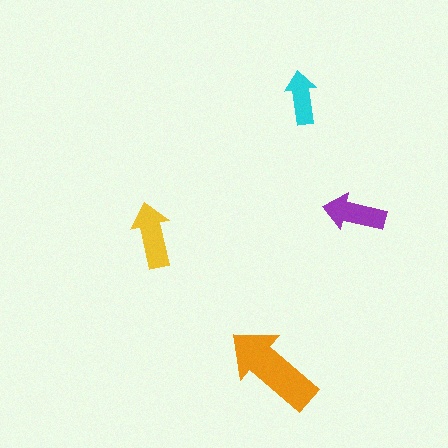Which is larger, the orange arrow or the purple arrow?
The orange one.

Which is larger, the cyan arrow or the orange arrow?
The orange one.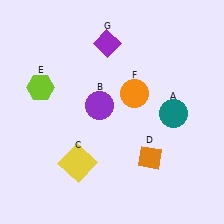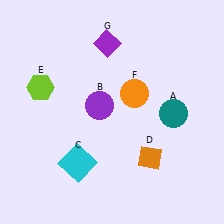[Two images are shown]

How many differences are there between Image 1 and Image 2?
There is 1 difference between the two images.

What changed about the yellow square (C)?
In Image 1, C is yellow. In Image 2, it changed to cyan.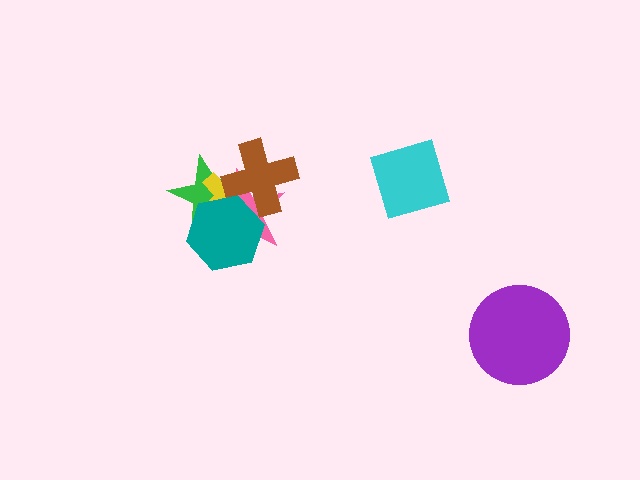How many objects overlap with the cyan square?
0 objects overlap with the cyan square.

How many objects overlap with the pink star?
4 objects overlap with the pink star.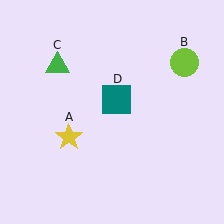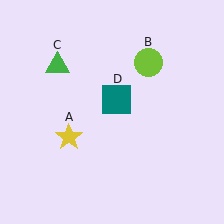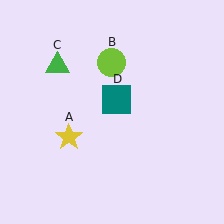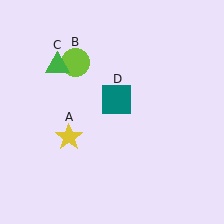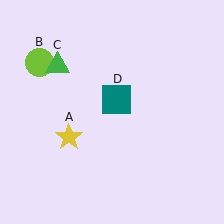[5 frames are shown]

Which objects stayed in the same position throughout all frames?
Yellow star (object A) and green triangle (object C) and teal square (object D) remained stationary.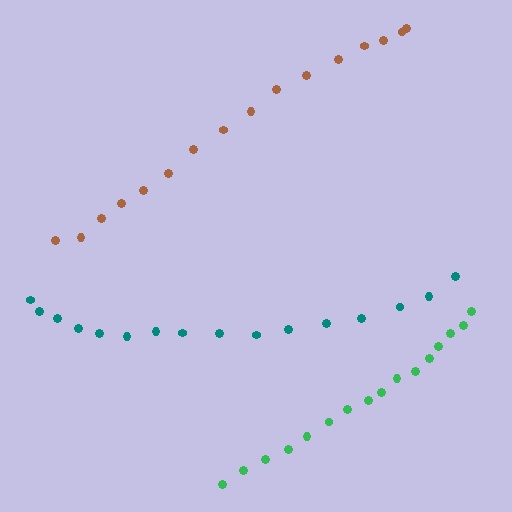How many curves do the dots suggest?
There are 3 distinct paths.